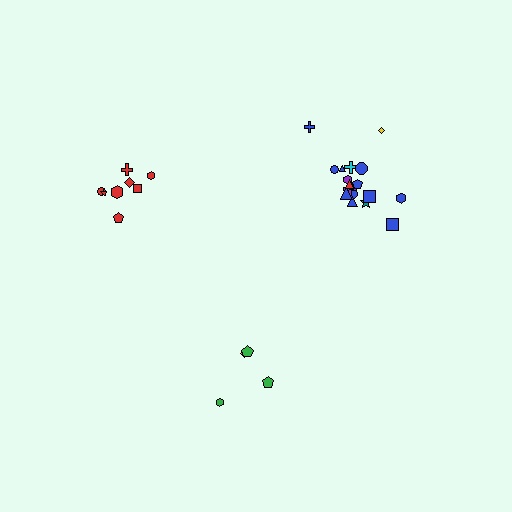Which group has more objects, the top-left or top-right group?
The top-right group.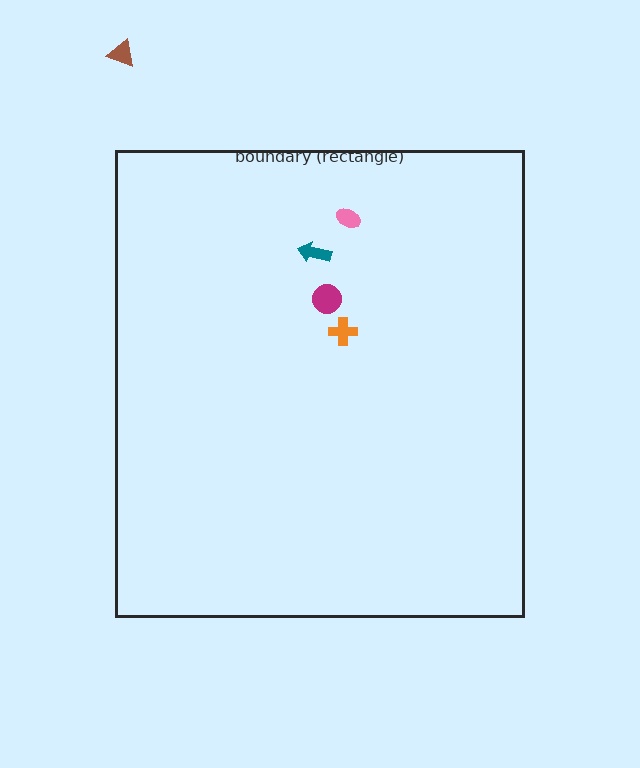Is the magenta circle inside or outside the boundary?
Inside.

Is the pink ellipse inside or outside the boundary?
Inside.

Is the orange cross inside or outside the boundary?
Inside.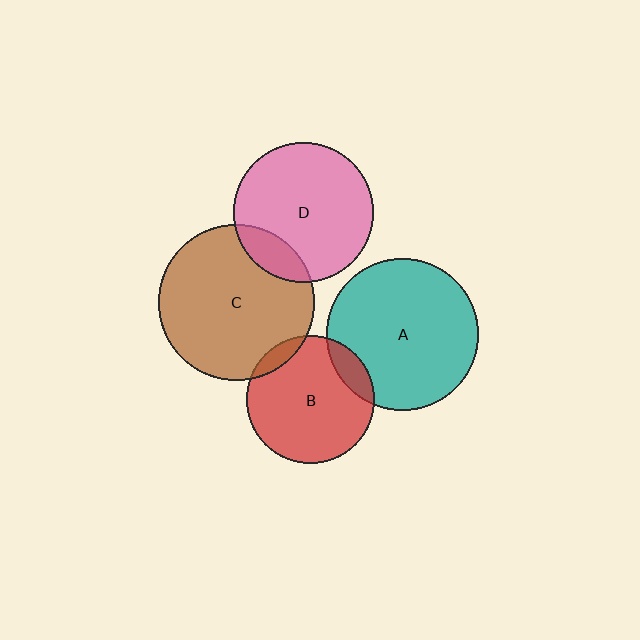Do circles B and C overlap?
Yes.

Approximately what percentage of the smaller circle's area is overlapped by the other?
Approximately 5%.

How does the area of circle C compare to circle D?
Approximately 1.3 times.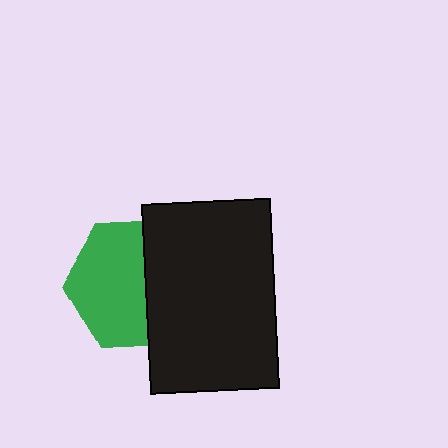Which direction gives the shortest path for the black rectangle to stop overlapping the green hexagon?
Moving right gives the shortest separation.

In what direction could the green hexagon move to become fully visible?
The green hexagon could move left. That would shift it out from behind the black rectangle entirely.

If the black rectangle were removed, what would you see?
You would see the complete green hexagon.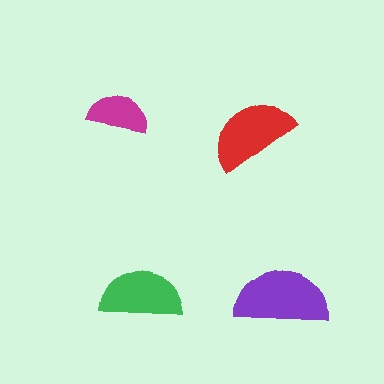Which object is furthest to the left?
The magenta semicircle is leftmost.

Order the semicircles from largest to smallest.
the purple one, the red one, the green one, the magenta one.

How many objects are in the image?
There are 4 objects in the image.